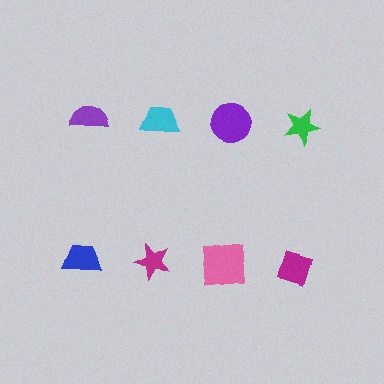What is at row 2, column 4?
A magenta diamond.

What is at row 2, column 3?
A pink square.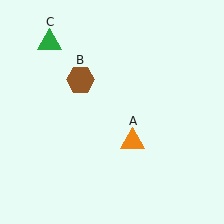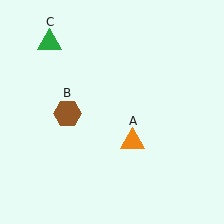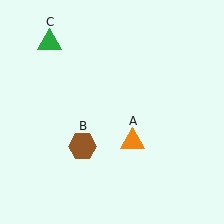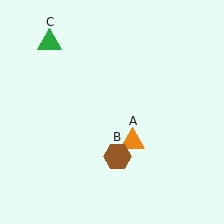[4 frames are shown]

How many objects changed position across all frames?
1 object changed position: brown hexagon (object B).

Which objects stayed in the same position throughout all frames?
Orange triangle (object A) and green triangle (object C) remained stationary.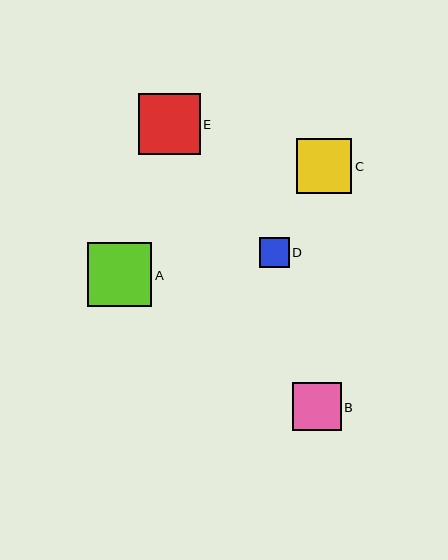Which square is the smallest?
Square D is the smallest with a size of approximately 30 pixels.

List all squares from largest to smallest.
From largest to smallest: A, E, C, B, D.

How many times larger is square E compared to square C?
Square E is approximately 1.1 times the size of square C.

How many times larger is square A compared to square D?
Square A is approximately 2.1 times the size of square D.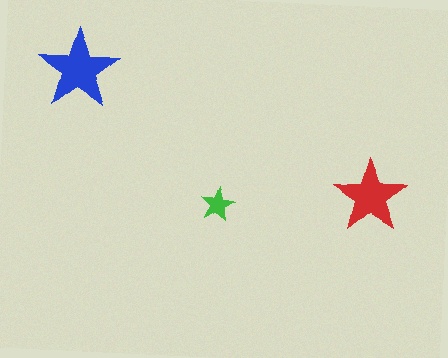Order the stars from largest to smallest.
the blue one, the red one, the green one.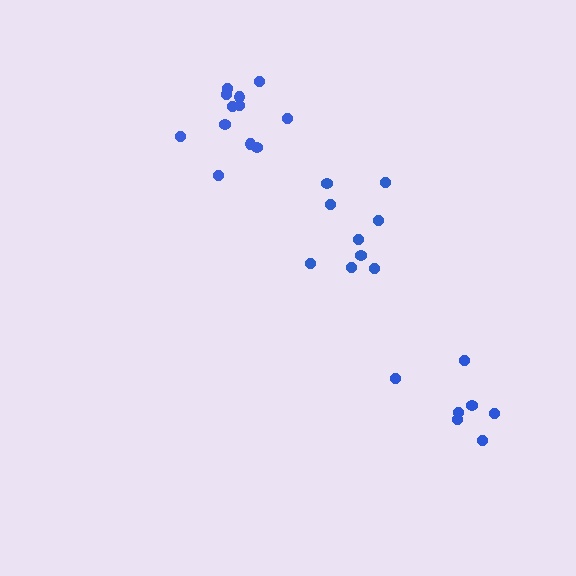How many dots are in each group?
Group 1: 12 dots, Group 2: 7 dots, Group 3: 9 dots (28 total).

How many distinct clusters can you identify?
There are 3 distinct clusters.